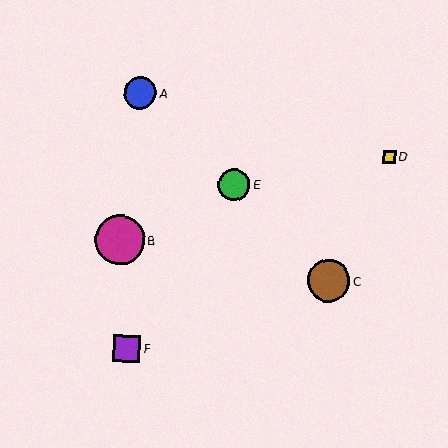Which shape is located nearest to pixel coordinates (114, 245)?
The magenta circle (labeled B) at (119, 240) is nearest to that location.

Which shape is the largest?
The magenta circle (labeled B) is the largest.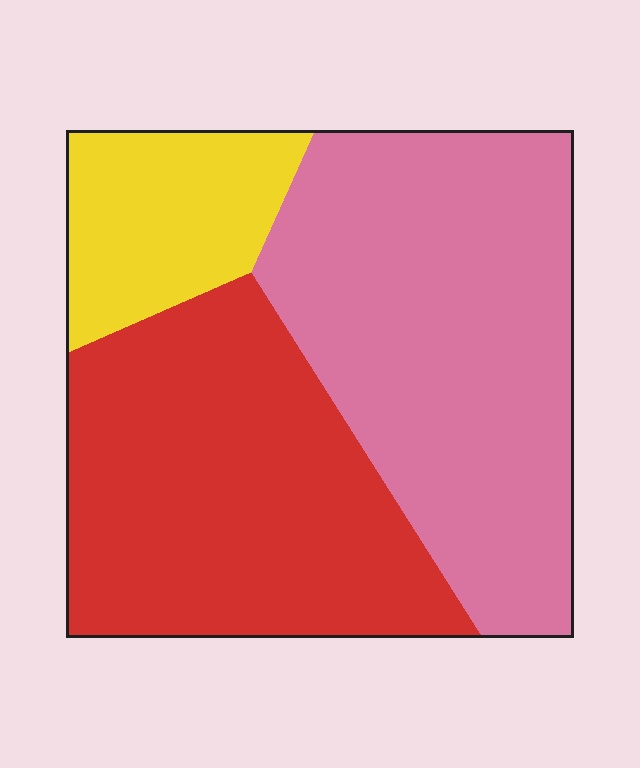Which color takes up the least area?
Yellow, at roughly 15%.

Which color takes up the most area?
Pink, at roughly 45%.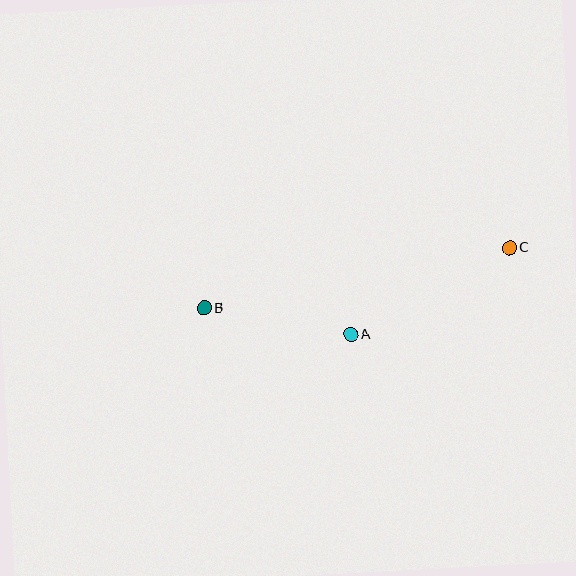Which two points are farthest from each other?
Points B and C are farthest from each other.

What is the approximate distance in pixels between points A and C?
The distance between A and C is approximately 181 pixels.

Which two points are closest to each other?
Points A and B are closest to each other.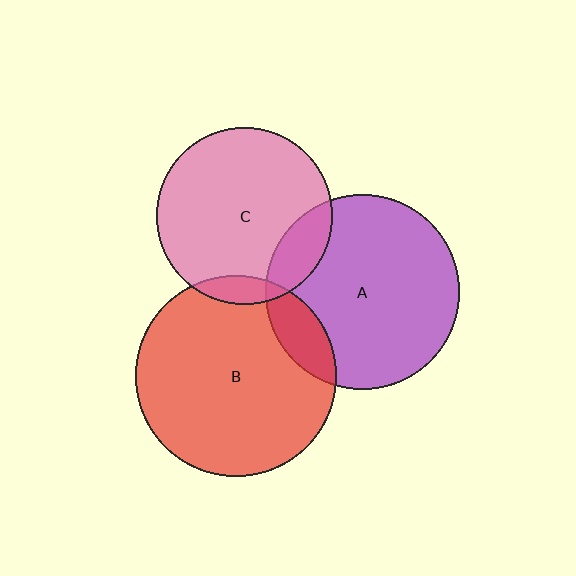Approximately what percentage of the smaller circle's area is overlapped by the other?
Approximately 15%.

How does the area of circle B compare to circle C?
Approximately 1.3 times.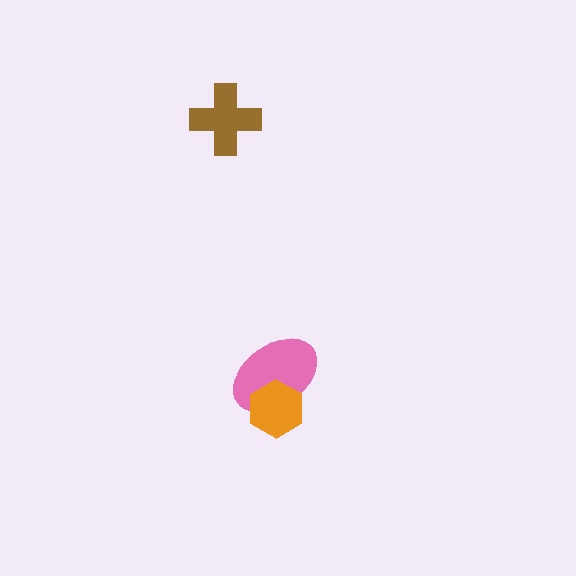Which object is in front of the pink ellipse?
The orange hexagon is in front of the pink ellipse.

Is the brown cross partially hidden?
No, no other shape covers it.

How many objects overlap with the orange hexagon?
1 object overlaps with the orange hexagon.